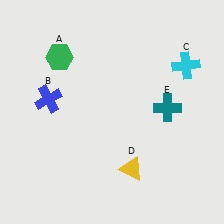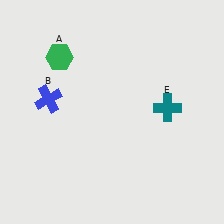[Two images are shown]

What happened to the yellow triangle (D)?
The yellow triangle (D) was removed in Image 2. It was in the bottom-right area of Image 1.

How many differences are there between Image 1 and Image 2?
There are 2 differences between the two images.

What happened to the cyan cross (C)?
The cyan cross (C) was removed in Image 2. It was in the top-right area of Image 1.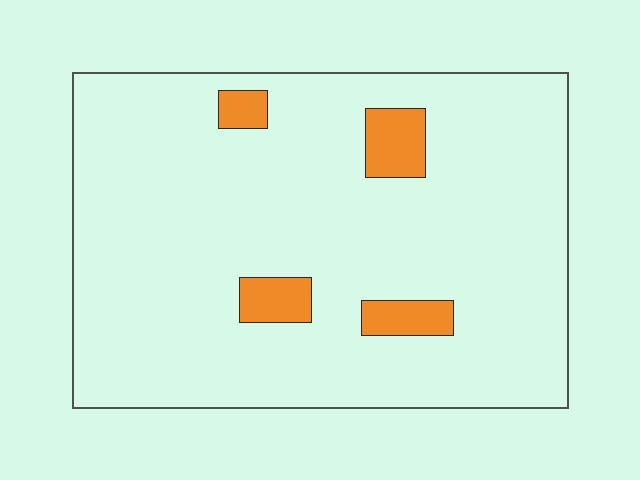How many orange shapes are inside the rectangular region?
4.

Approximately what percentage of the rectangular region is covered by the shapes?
Approximately 10%.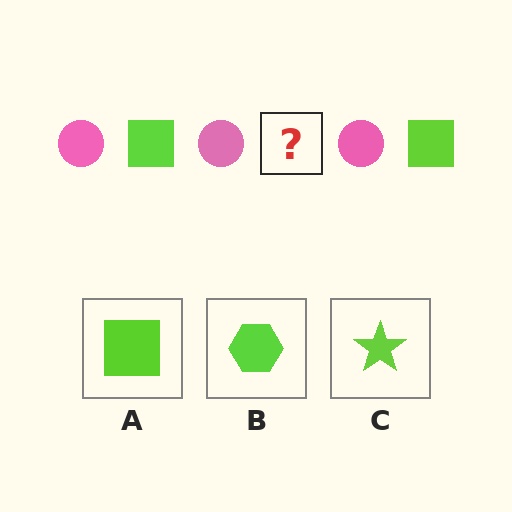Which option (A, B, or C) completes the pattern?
A.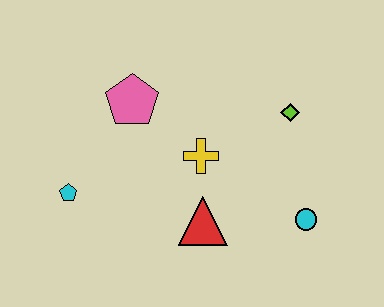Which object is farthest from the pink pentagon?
The cyan circle is farthest from the pink pentagon.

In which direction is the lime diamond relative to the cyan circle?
The lime diamond is above the cyan circle.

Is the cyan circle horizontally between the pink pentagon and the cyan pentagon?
No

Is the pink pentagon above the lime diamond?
Yes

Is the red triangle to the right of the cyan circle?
No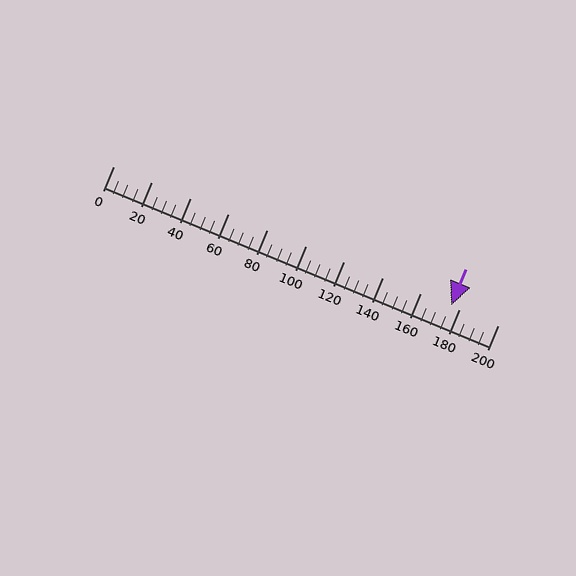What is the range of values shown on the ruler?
The ruler shows values from 0 to 200.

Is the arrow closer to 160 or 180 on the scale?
The arrow is closer to 180.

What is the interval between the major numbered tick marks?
The major tick marks are spaced 20 units apart.